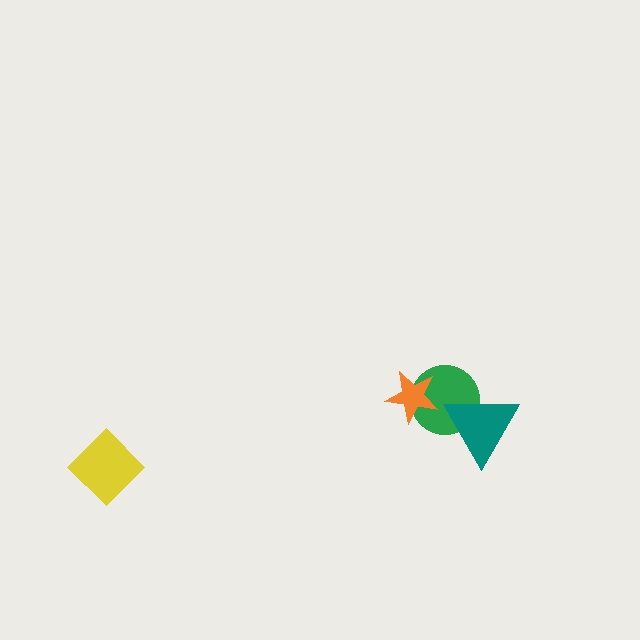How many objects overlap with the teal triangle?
1 object overlaps with the teal triangle.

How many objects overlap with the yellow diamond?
0 objects overlap with the yellow diamond.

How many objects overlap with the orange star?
1 object overlaps with the orange star.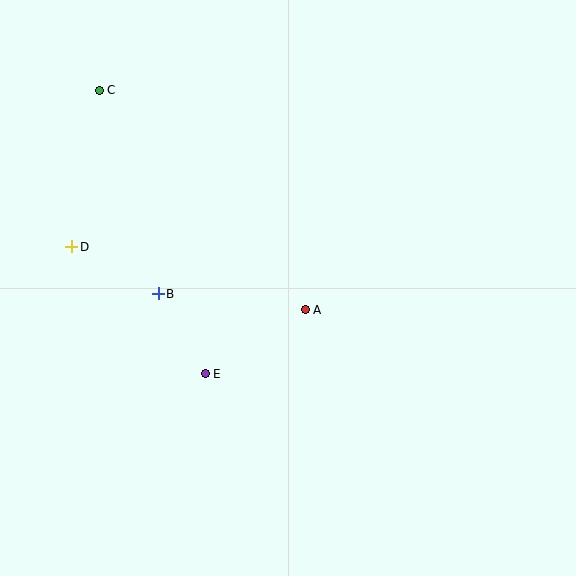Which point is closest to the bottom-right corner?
Point A is closest to the bottom-right corner.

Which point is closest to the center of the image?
Point A at (305, 310) is closest to the center.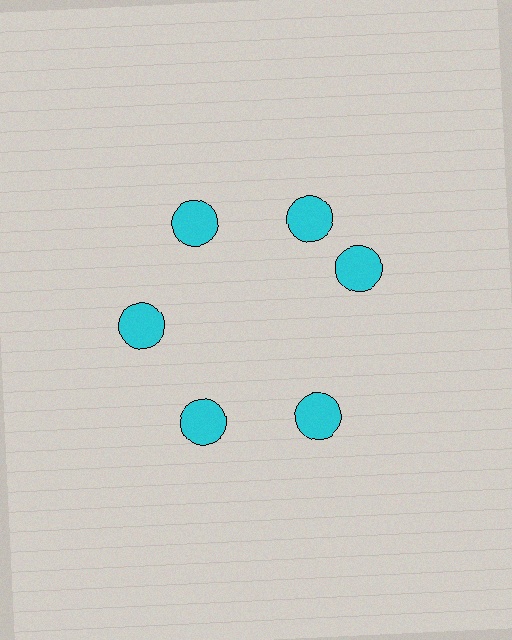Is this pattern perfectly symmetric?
No. The 6 cyan circles are arranged in a ring, but one element near the 3 o'clock position is rotated out of alignment along the ring, breaking the 6-fold rotational symmetry.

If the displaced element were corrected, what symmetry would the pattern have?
It would have 6-fold rotational symmetry — the pattern would map onto itself every 60 degrees.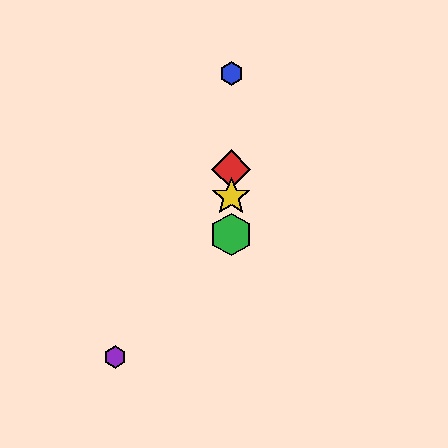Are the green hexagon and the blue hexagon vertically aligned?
Yes, both are at x≈231.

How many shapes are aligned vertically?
4 shapes (the red diamond, the blue hexagon, the green hexagon, the yellow star) are aligned vertically.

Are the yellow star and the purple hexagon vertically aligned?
No, the yellow star is at x≈231 and the purple hexagon is at x≈115.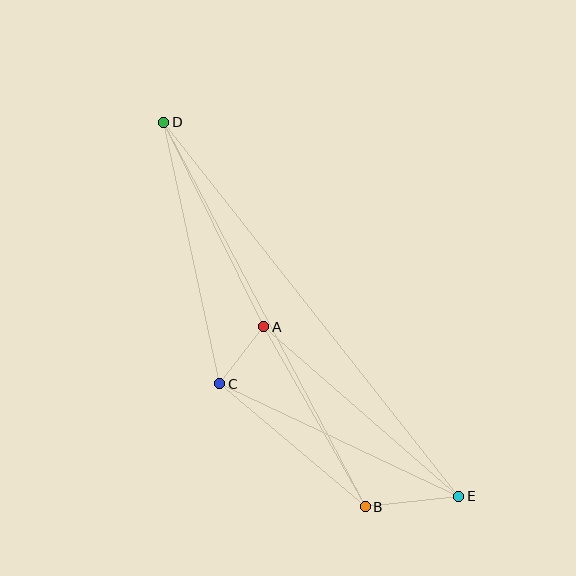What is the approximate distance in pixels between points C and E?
The distance between C and E is approximately 264 pixels.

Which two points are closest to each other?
Points A and C are closest to each other.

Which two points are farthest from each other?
Points D and E are farthest from each other.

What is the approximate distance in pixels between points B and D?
The distance between B and D is approximately 434 pixels.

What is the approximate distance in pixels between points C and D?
The distance between C and D is approximately 267 pixels.